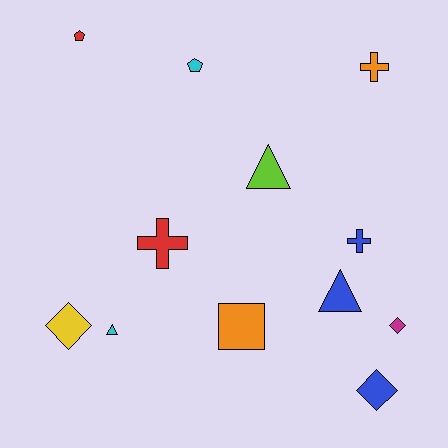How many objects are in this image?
There are 12 objects.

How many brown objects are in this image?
There are no brown objects.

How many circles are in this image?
There are no circles.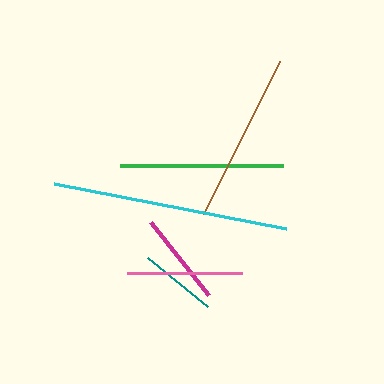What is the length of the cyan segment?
The cyan segment is approximately 236 pixels long.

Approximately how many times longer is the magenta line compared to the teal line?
The magenta line is approximately 1.2 times the length of the teal line.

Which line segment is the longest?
The cyan line is the longest at approximately 236 pixels.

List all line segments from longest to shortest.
From longest to shortest: cyan, brown, green, pink, magenta, teal.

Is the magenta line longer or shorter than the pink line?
The pink line is longer than the magenta line.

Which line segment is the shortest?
The teal line is the shortest at approximately 78 pixels.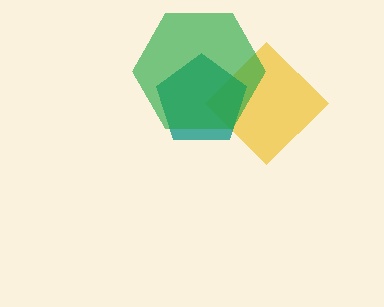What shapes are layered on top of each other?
The layered shapes are: a yellow diamond, a teal pentagon, a green hexagon.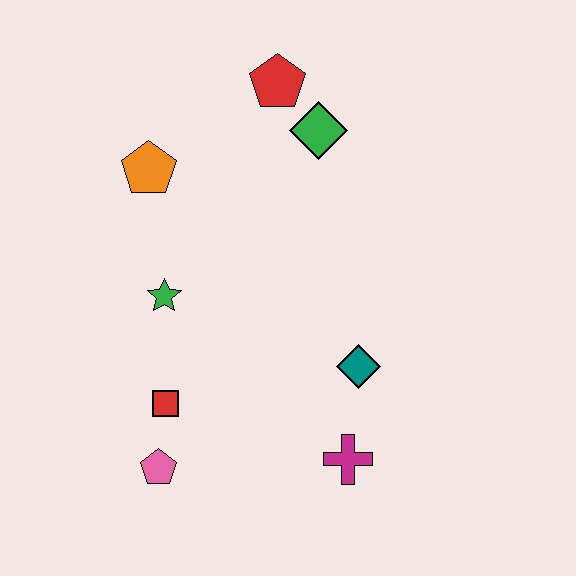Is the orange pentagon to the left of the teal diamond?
Yes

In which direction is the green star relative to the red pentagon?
The green star is below the red pentagon.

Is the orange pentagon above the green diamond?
No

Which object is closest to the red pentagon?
The green diamond is closest to the red pentagon.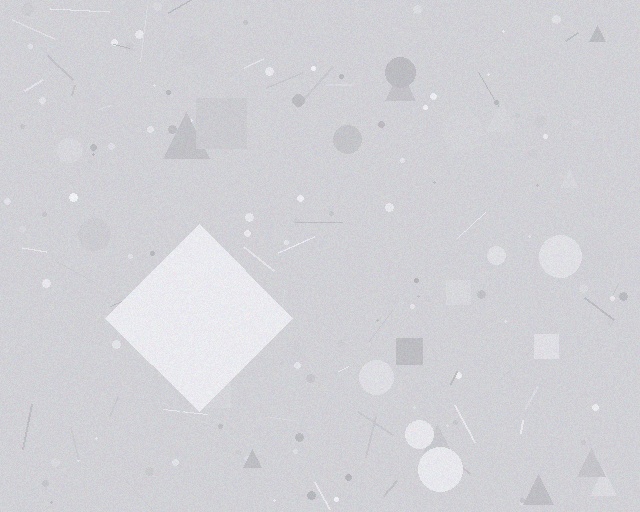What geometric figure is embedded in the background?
A diamond is embedded in the background.